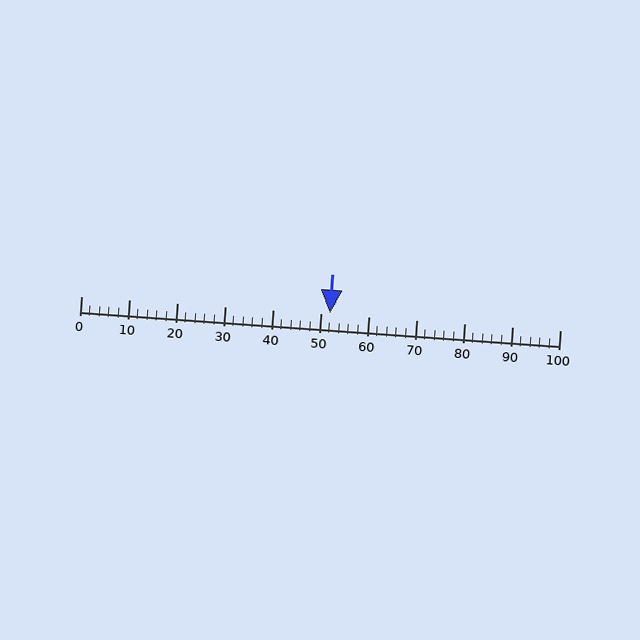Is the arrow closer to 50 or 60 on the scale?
The arrow is closer to 50.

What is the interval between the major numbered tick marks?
The major tick marks are spaced 10 units apart.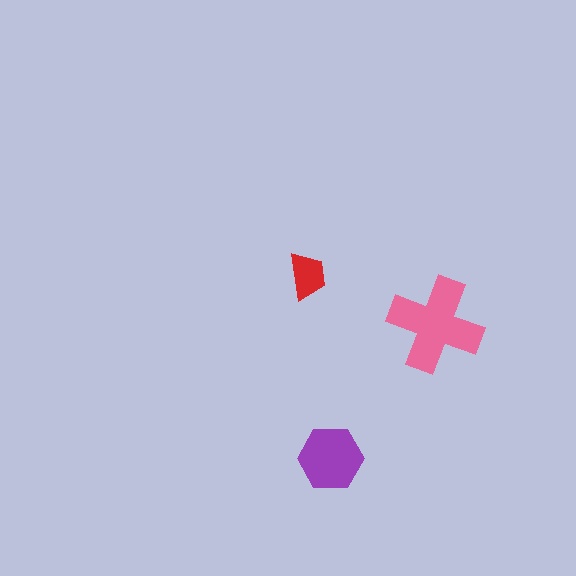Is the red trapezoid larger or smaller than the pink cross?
Smaller.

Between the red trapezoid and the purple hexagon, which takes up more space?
The purple hexagon.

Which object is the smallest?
The red trapezoid.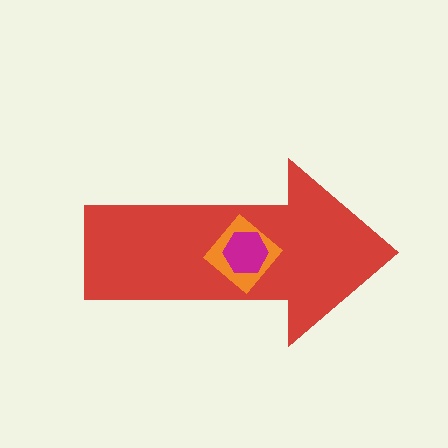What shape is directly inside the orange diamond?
The magenta hexagon.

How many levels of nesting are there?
3.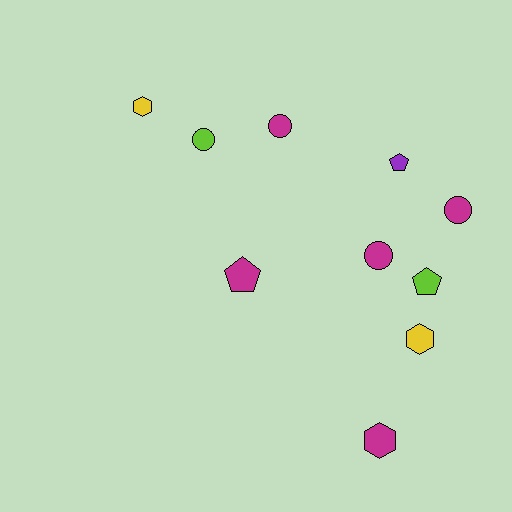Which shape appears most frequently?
Circle, with 4 objects.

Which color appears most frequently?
Magenta, with 5 objects.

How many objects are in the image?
There are 10 objects.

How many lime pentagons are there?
There is 1 lime pentagon.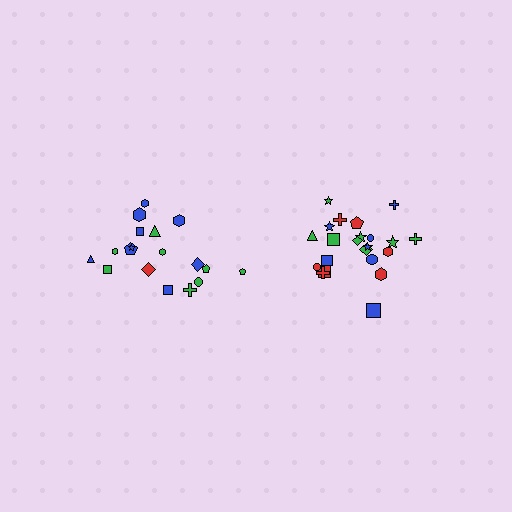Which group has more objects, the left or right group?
The right group.